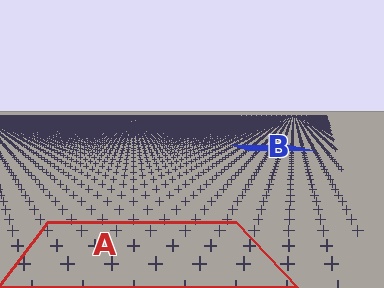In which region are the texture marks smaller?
The texture marks are smaller in region B, because it is farther away.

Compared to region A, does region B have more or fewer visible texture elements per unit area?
Region B has more texture elements per unit area — they are packed more densely because it is farther away.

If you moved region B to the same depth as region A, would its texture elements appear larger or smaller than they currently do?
They would appear larger. At a closer depth, the same texture elements are projected at a bigger on-screen size.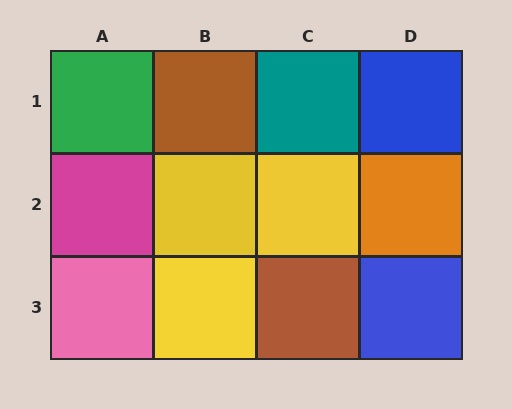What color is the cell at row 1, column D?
Blue.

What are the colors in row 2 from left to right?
Magenta, yellow, yellow, orange.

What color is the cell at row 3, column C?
Brown.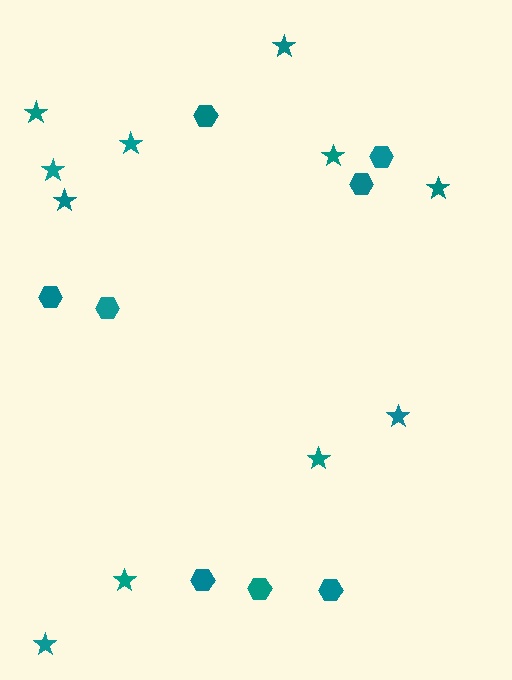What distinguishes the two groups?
There are 2 groups: one group of hexagons (8) and one group of stars (11).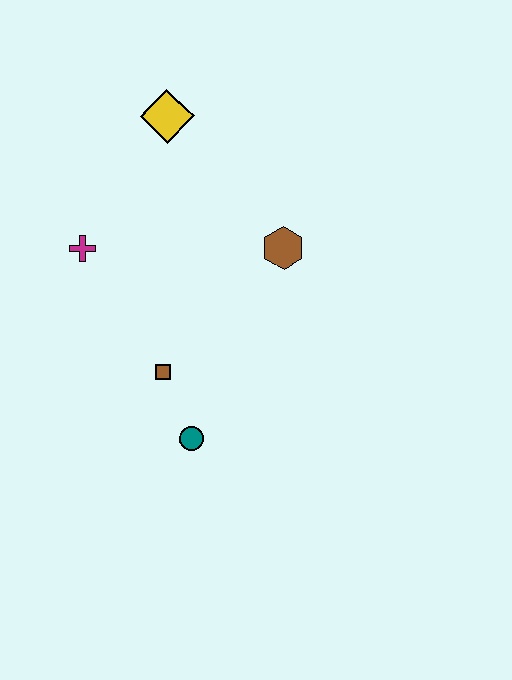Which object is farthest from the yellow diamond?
The teal circle is farthest from the yellow diamond.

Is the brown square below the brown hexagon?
Yes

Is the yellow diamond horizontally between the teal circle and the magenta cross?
Yes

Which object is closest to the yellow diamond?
The magenta cross is closest to the yellow diamond.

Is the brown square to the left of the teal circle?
Yes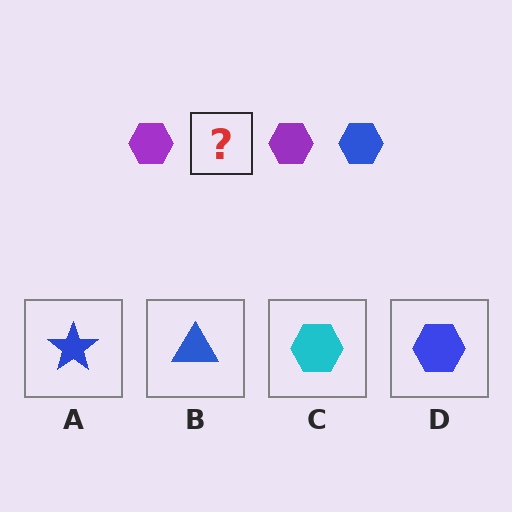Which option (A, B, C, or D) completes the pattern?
D.